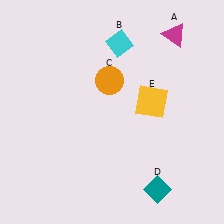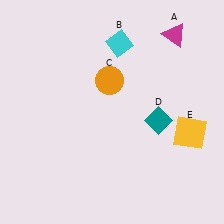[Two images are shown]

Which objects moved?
The objects that moved are: the teal diamond (D), the yellow square (E).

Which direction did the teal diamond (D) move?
The teal diamond (D) moved up.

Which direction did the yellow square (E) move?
The yellow square (E) moved right.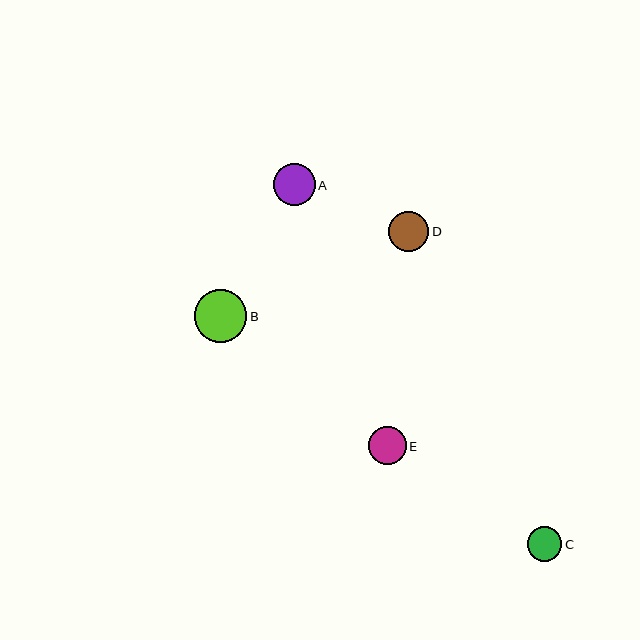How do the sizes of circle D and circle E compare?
Circle D and circle E are approximately the same size.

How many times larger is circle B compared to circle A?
Circle B is approximately 1.2 times the size of circle A.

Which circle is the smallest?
Circle C is the smallest with a size of approximately 34 pixels.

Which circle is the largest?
Circle B is the largest with a size of approximately 52 pixels.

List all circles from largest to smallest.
From largest to smallest: B, A, D, E, C.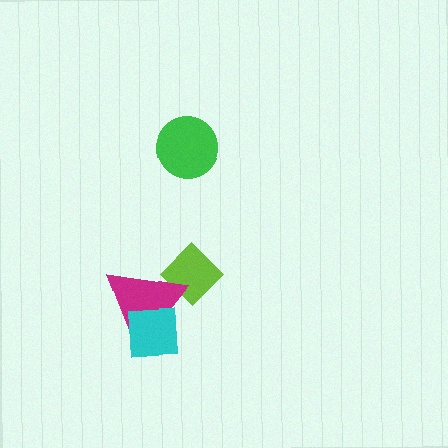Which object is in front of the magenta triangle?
The cyan square is in front of the magenta triangle.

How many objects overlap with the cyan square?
1 object overlaps with the cyan square.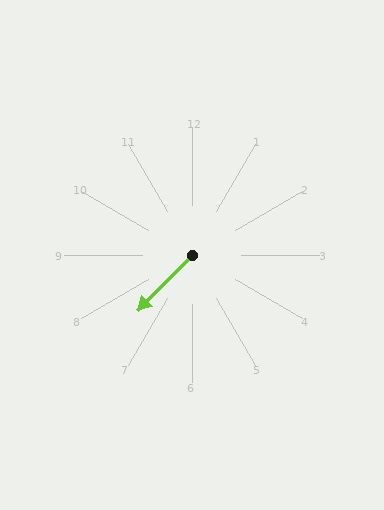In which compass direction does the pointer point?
Southwest.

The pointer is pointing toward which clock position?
Roughly 7 o'clock.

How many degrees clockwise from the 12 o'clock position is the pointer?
Approximately 225 degrees.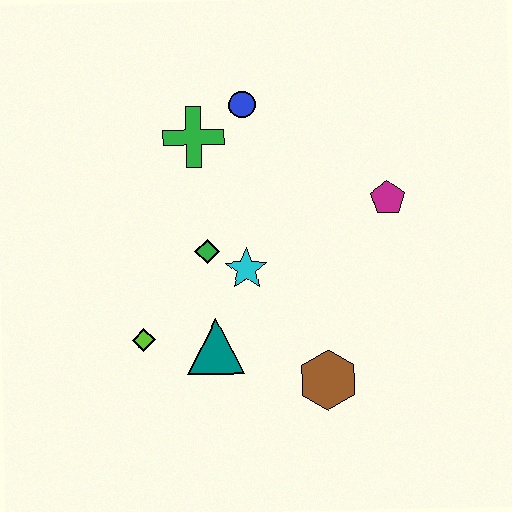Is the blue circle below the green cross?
No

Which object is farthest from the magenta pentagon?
The lime diamond is farthest from the magenta pentagon.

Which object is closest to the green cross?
The blue circle is closest to the green cross.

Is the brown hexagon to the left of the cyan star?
No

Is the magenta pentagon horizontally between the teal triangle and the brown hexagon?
No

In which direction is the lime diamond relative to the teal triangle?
The lime diamond is to the left of the teal triangle.